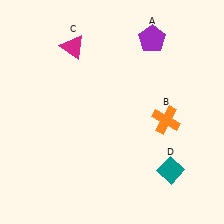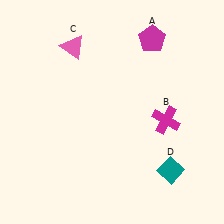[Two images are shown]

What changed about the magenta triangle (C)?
In Image 1, C is magenta. In Image 2, it changed to pink.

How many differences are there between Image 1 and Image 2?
There are 3 differences between the two images.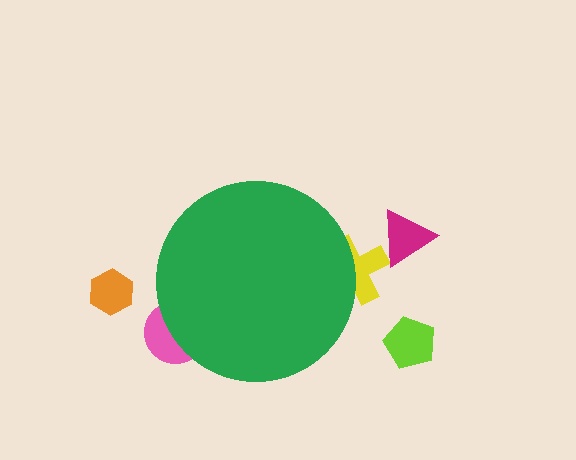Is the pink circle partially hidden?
Yes, the pink circle is partially hidden behind the green circle.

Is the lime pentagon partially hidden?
No, the lime pentagon is fully visible.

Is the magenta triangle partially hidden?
No, the magenta triangle is fully visible.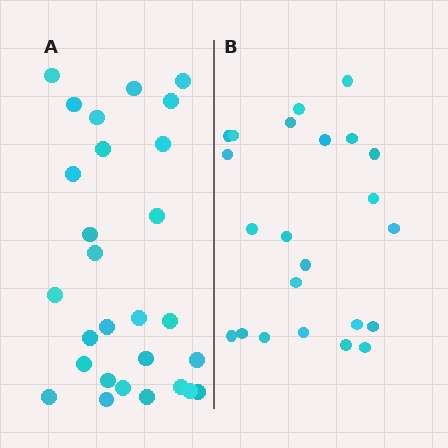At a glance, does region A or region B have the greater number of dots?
Region A (the left region) has more dots.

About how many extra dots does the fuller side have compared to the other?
Region A has about 5 more dots than region B.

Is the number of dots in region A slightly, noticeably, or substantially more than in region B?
Region A has only slightly more — the two regions are fairly close. The ratio is roughly 1.2 to 1.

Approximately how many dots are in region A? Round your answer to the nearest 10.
About 30 dots. (The exact count is 28, which rounds to 30.)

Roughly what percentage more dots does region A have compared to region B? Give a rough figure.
About 20% more.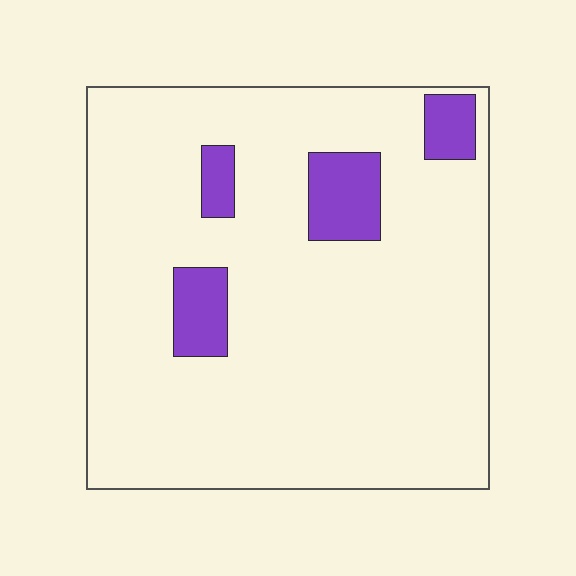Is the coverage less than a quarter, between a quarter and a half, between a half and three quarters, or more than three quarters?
Less than a quarter.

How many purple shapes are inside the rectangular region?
4.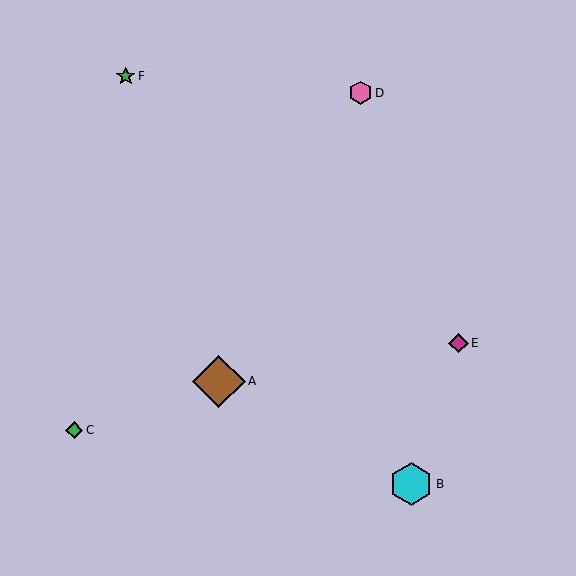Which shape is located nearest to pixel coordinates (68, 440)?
The green diamond (labeled C) at (74, 430) is nearest to that location.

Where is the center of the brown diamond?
The center of the brown diamond is at (219, 381).